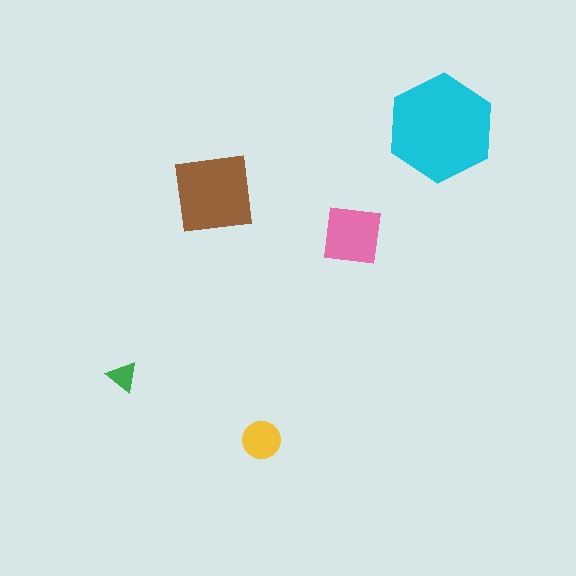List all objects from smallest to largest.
The green triangle, the yellow circle, the pink square, the brown square, the cyan hexagon.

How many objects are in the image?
There are 5 objects in the image.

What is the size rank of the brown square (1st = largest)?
2nd.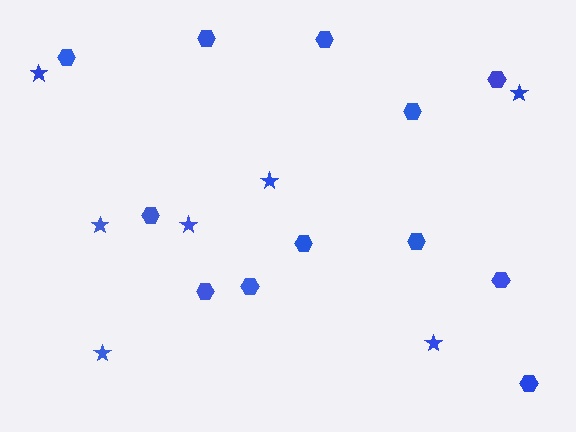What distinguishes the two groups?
There are 2 groups: one group of stars (7) and one group of hexagons (12).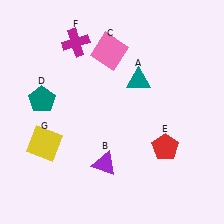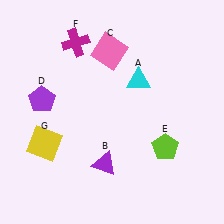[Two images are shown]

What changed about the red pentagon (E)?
In Image 1, E is red. In Image 2, it changed to lime.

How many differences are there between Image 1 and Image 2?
There are 3 differences between the two images.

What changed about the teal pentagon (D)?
In Image 1, D is teal. In Image 2, it changed to purple.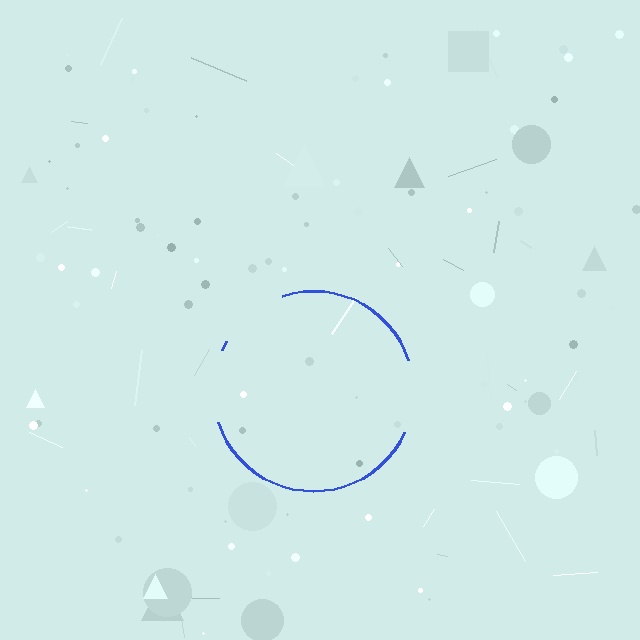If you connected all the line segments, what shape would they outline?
They would outline a circle.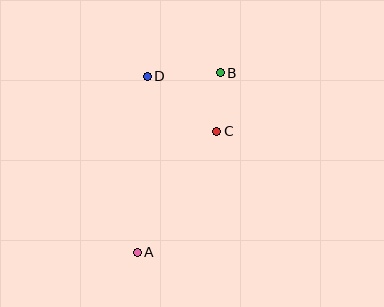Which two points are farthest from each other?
Points A and B are farthest from each other.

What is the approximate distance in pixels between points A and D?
The distance between A and D is approximately 176 pixels.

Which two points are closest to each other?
Points B and C are closest to each other.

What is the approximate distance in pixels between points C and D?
The distance between C and D is approximately 89 pixels.